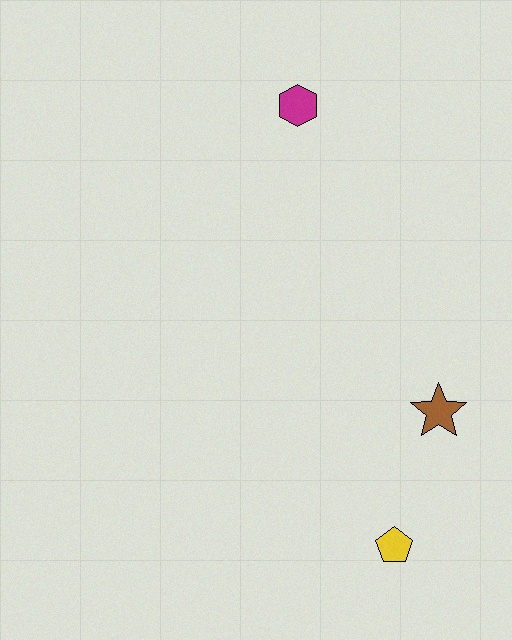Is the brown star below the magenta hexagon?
Yes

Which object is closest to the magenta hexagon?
The brown star is closest to the magenta hexagon.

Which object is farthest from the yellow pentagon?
The magenta hexagon is farthest from the yellow pentagon.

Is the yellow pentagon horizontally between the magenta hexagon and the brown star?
Yes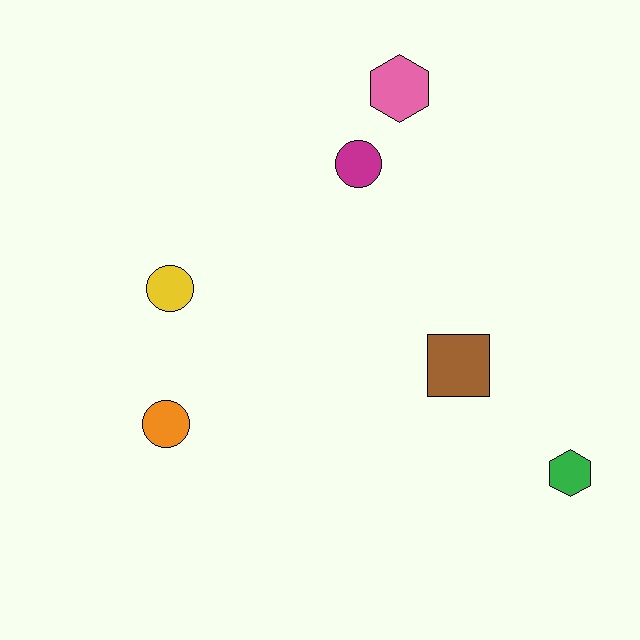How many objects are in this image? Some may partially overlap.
There are 6 objects.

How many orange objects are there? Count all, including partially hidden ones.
There is 1 orange object.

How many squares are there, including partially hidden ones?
There is 1 square.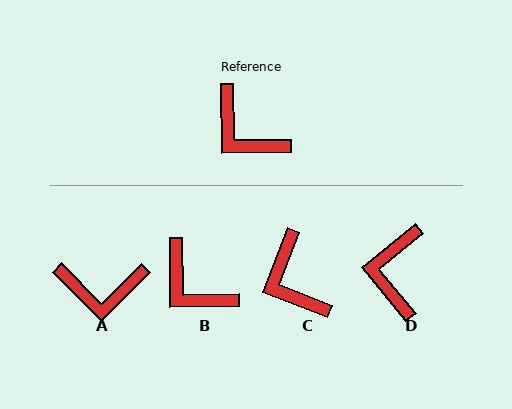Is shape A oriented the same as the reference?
No, it is off by about 44 degrees.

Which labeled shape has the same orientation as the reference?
B.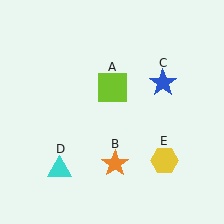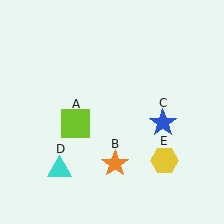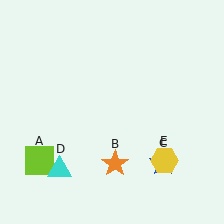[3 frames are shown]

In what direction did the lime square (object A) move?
The lime square (object A) moved down and to the left.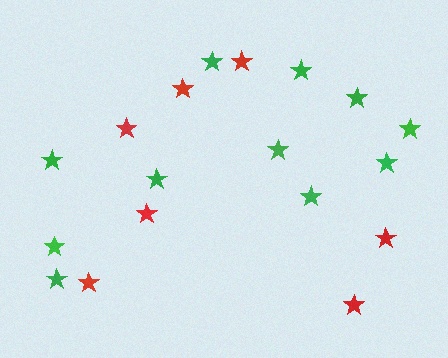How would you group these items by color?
There are 2 groups: one group of red stars (7) and one group of green stars (11).